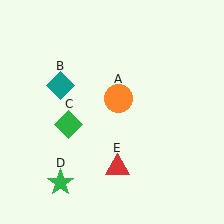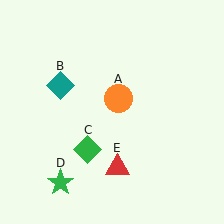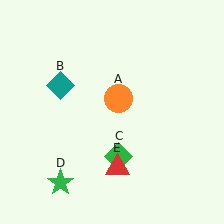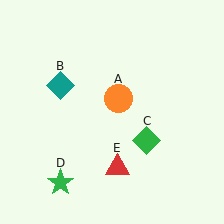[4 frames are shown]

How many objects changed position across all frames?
1 object changed position: green diamond (object C).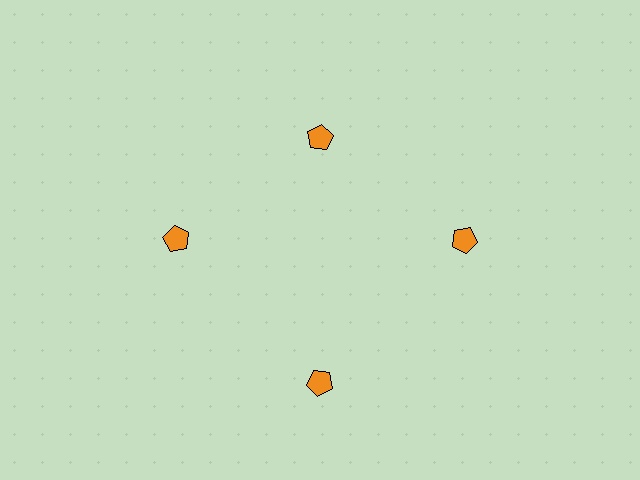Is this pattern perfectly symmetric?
No. The 4 orange pentagons are arranged in a ring, but one element near the 12 o'clock position is pulled inward toward the center, breaking the 4-fold rotational symmetry.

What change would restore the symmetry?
The symmetry would be restored by moving it outward, back onto the ring so that all 4 pentagons sit at equal angles and equal distance from the center.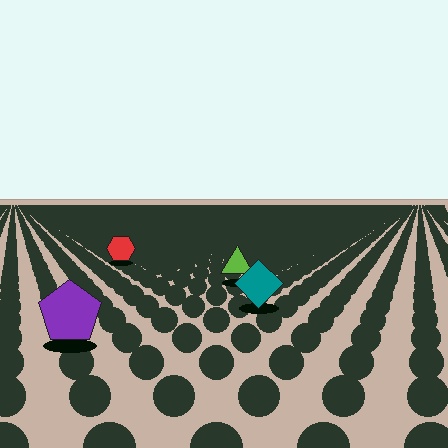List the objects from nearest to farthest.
From nearest to farthest: the purple pentagon, the teal diamond, the lime triangle, the red hexagon.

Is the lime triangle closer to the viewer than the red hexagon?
Yes. The lime triangle is closer — you can tell from the texture gradient: the ground texture is coarser near it.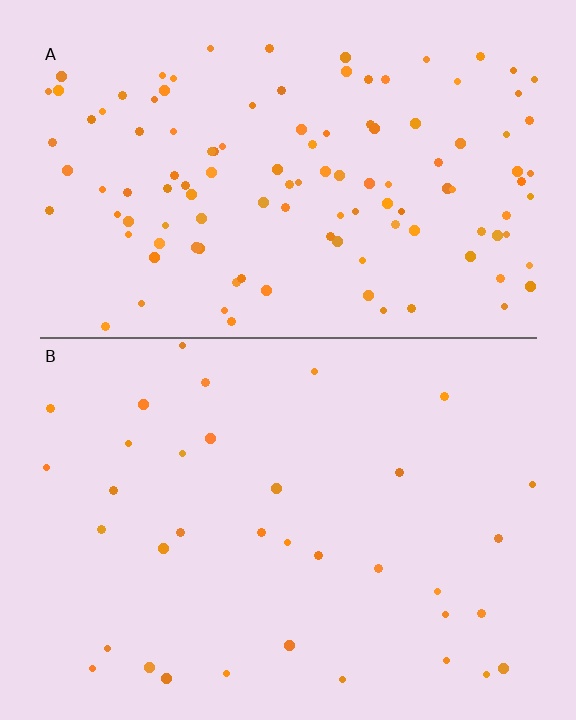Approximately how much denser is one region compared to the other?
Approximately 3.3× — region A over region B.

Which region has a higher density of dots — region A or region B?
A (the top).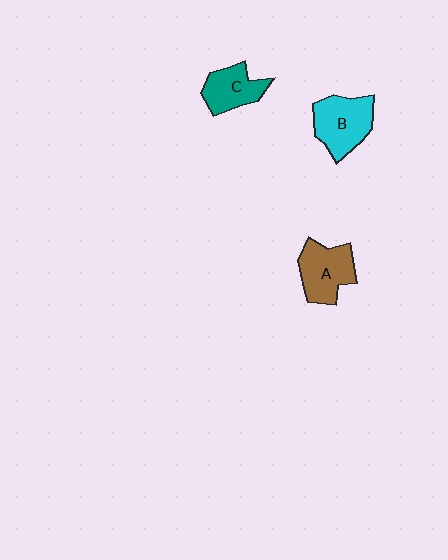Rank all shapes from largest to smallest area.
From largest to smallest: B (cyan), A (brown), C (teal).